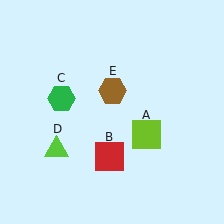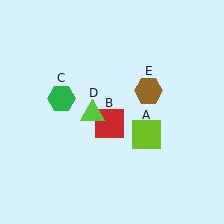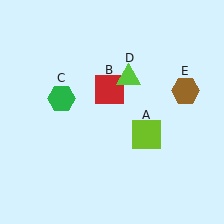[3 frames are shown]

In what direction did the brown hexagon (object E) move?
The brown hexagon (object E) moved right.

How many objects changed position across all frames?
3 objects changed position: red square (object B), lime triangle (object D), brown hexagon (object E).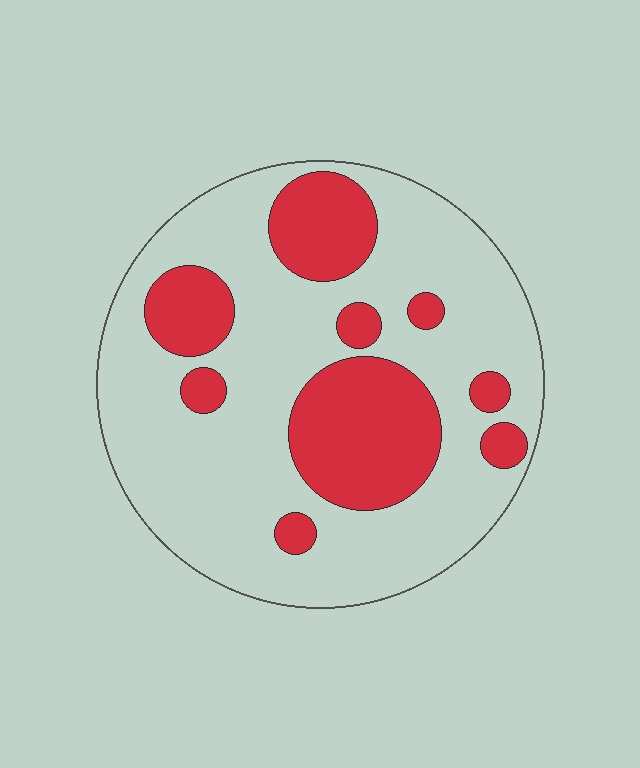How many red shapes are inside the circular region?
9.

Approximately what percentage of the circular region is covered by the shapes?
Approximately 30%.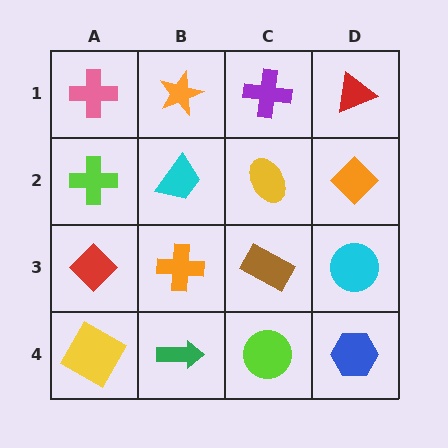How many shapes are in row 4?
4 shapes.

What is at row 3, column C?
A brown rectangle.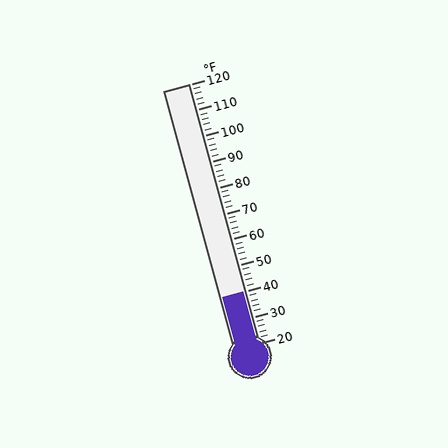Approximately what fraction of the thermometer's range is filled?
The thermometer is filled to approximately 20% of its range.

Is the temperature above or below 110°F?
The temperature is below 110°F.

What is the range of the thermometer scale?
The thermometer scale ranges from 20°F to 120°F.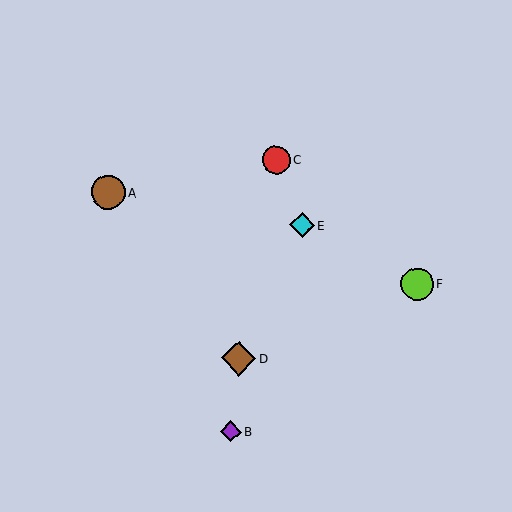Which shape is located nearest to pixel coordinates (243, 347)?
The brown diamond (labeled D) at (239, 358) is nearest to that location.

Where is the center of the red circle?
The center of the red circle is at (276, 160).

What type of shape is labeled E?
Shape E is a cyan diamond.